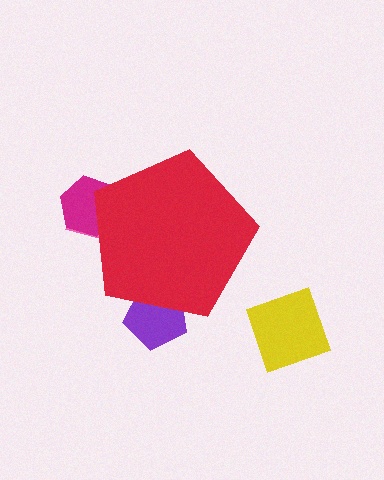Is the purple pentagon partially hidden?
Yes, the purple pentagon is partially hidden behind the red pentagon.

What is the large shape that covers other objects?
A red pentagon.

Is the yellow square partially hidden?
No, the yellow square is fully visible.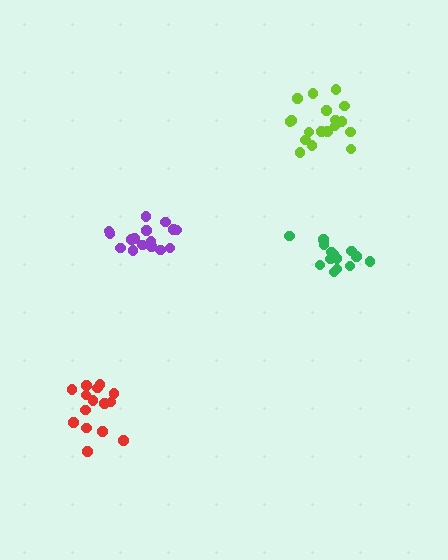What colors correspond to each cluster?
The clusters are colored: green, purple, red, lime.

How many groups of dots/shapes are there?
There are 4 groups.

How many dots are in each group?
Group 1: 15 dots, Group 2: 16 dots, Group 3: 15 dots, Group 4: 18 dots (64 total).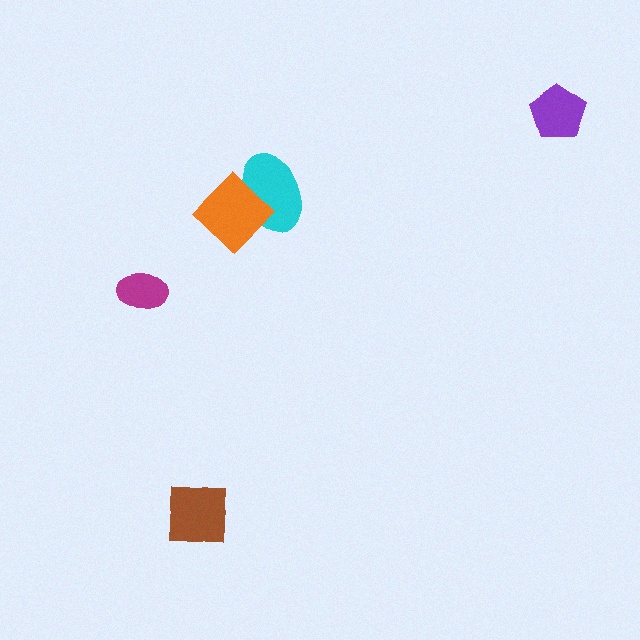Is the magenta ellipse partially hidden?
No, no other shape covers it.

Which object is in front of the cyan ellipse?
The orange diamond is in front of the cyan ellipse.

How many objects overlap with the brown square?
0 objects overlap with the brown square.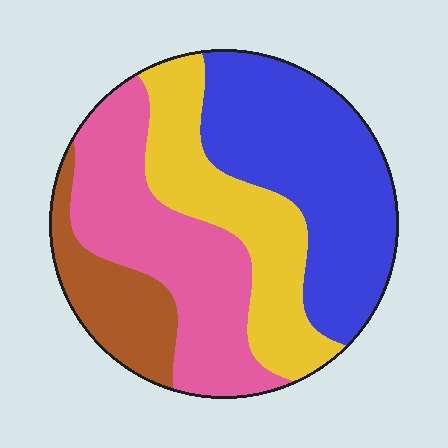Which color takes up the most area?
Blue, at roughly 35%.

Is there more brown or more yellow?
Yellow.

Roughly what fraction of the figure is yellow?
Yellow takes up about one quarter (1/4) of the figure.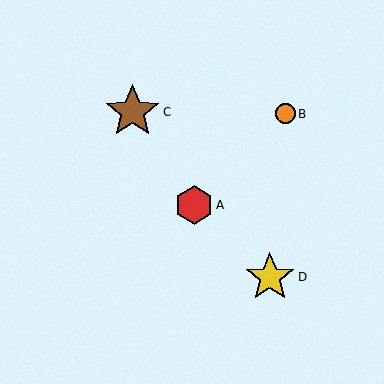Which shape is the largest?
The brown star (labeled C) is the largest.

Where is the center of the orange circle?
The center of the orange circle is at (285, 114).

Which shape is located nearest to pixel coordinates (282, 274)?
The yellow star (labeled D) at (270, 277) is nearest to that location.